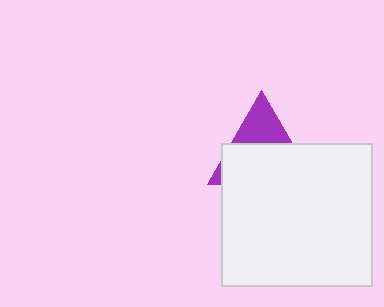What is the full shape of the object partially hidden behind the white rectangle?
The partially hidden object is a purple triangle.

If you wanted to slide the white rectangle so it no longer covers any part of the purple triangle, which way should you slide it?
Slide it down — that is the most direct way to separate the two shapes.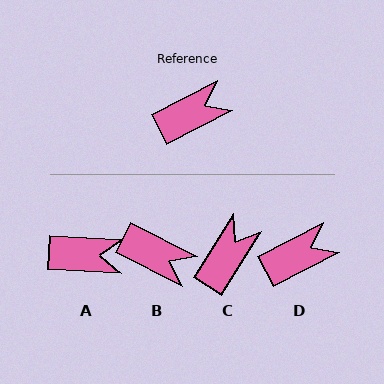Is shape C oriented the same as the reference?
No, it is off by about 31 degrees.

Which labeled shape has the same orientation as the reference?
D.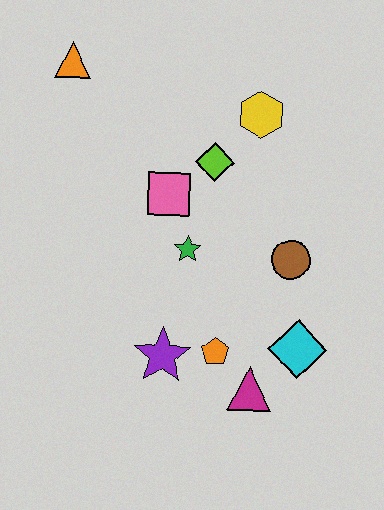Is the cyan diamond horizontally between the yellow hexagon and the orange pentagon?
No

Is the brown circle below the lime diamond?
Yes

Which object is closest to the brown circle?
The cyan diamond is closest to the brown circle.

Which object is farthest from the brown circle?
The orange triangle is farthest from the brown circle.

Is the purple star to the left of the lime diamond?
Yes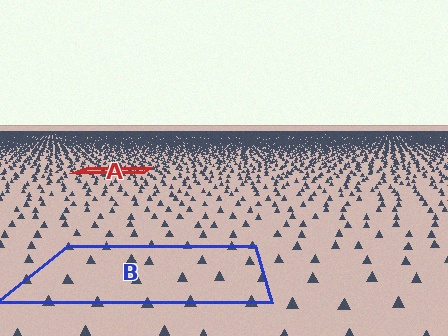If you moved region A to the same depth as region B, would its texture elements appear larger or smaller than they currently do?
They would appear larger. At a closer depth, the same texture elements are projected at a bigger on-screen size.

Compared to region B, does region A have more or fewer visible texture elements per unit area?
Region A has more texture elements per unit area — they are packed more densely because it is farther away.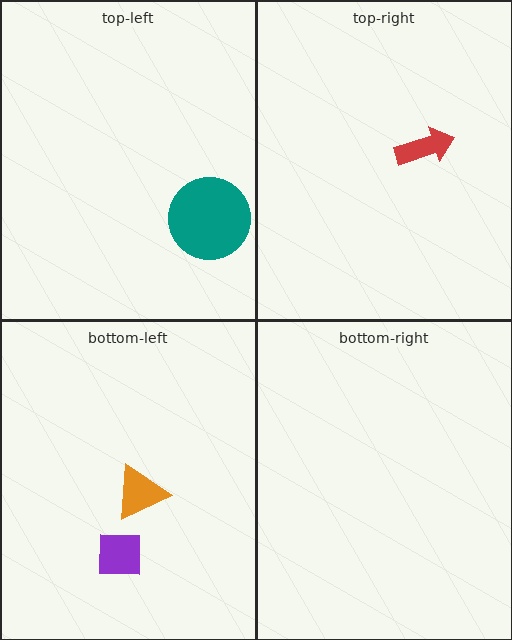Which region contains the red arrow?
The top-right region.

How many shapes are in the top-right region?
1.